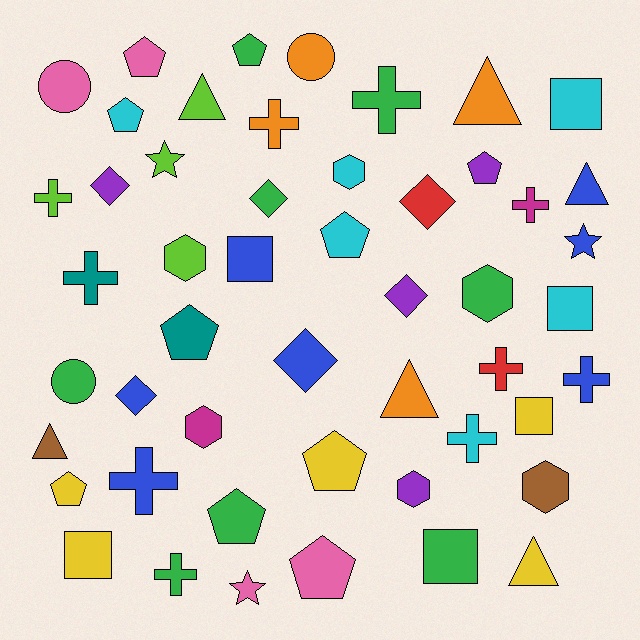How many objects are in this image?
There are 50 objects.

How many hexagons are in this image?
There are 6 hexagons.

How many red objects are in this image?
There are 2 red objects.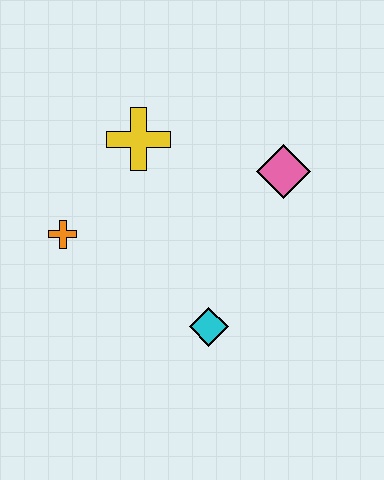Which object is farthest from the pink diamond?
The orange cross is farthest from the pink diamond.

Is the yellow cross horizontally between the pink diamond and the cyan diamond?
No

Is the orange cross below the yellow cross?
Yes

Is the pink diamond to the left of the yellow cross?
No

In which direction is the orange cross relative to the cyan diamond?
The orange cross is to the left of the cyan diamond.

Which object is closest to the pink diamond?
The yellow cross is closest to the pink diamond.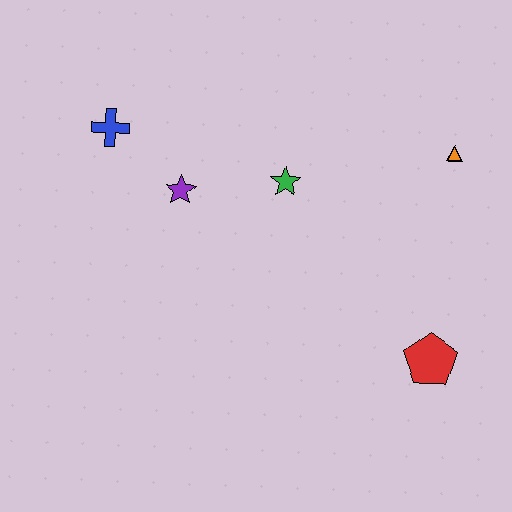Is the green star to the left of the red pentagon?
Yes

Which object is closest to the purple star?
The blue cross is closest to the purple star.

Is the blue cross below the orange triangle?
No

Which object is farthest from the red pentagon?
The blue cross is farthest from the red pentagon.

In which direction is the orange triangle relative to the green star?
The orange triangle is to the right of the green star.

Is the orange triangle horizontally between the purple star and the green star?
No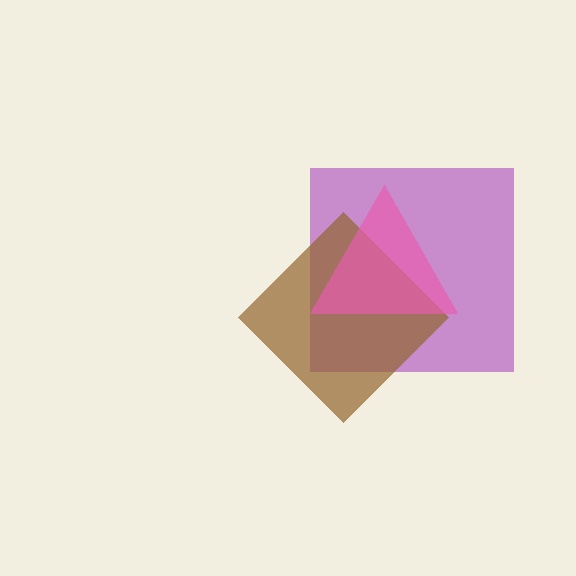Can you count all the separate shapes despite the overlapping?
Yes, there are 3 separate shapes.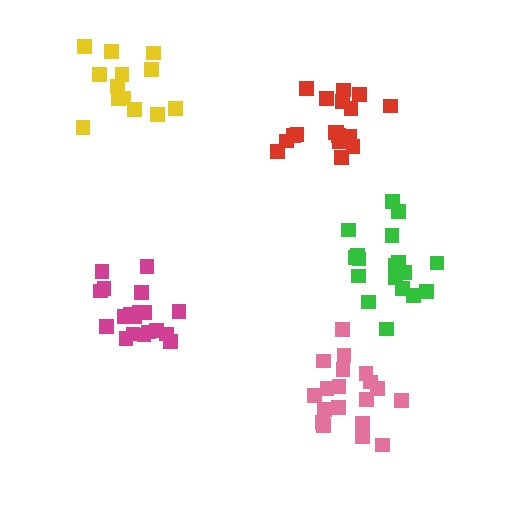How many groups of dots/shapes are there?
There are 5 groups.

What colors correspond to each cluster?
The clusters are colored: red, yellow, pink, magenta, green.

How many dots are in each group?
Group 1: 18 dots, Group 2: 13 dots, Group 3: 19 dots, Group 4: 19 dots, Group 5: 18 dots (87 total).